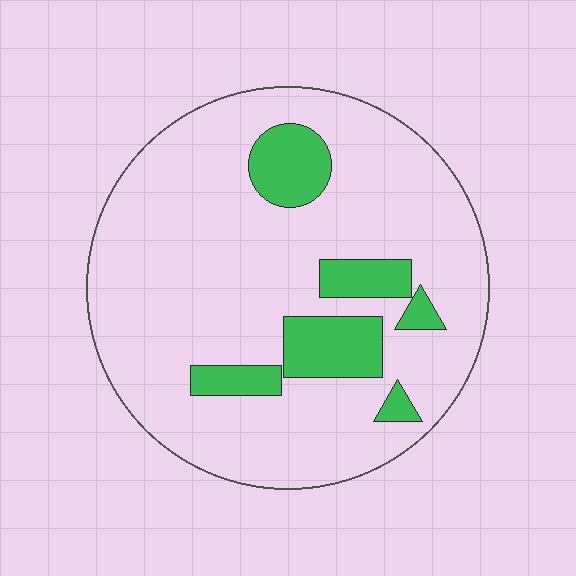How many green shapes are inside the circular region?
6.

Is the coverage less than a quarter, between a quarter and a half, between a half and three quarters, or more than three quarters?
Less than a quarter.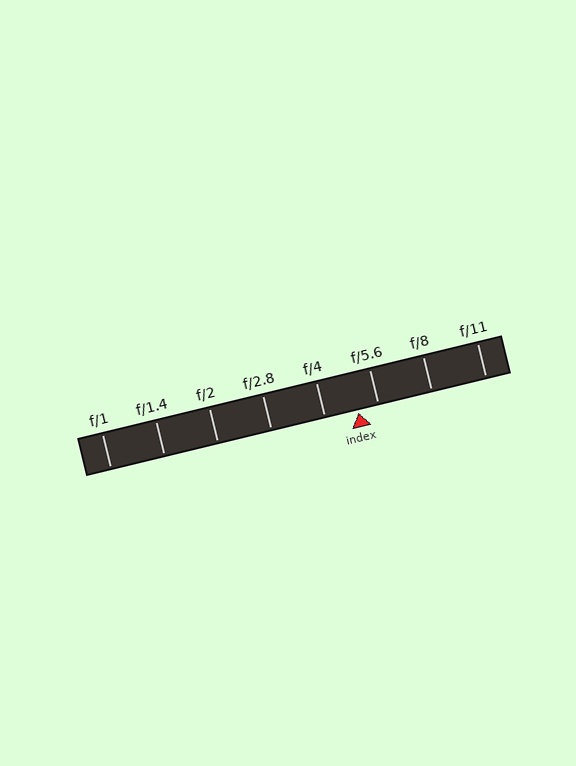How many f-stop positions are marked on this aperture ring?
There are 8 f-stop positions marked.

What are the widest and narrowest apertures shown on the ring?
The widest aperture shown is f/1 and the narrowest is f/11.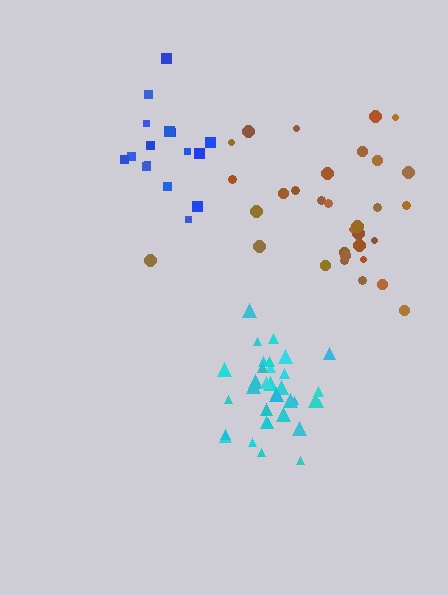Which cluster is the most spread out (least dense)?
Brown.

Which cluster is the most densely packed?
Cyan.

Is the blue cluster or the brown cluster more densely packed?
Blue.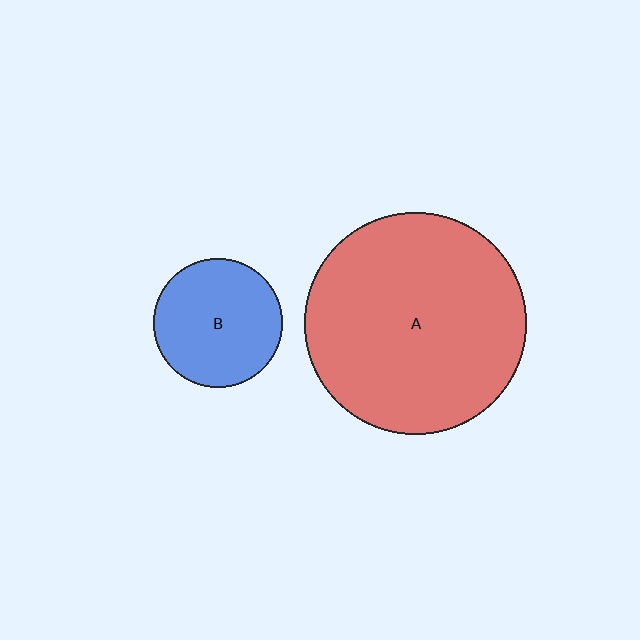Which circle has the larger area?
Circle A (red).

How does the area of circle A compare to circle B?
Approximately 3.0 times.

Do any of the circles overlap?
No, none of the circles overlap.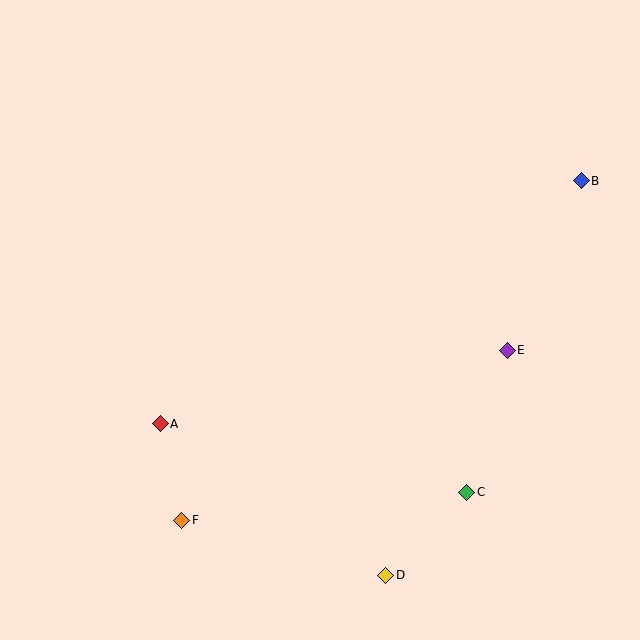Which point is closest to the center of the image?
Point E at (507, 350) is closest to the center.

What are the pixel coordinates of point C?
Point C is at (467, 492).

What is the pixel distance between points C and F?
The distance between C and F is 287 pixels.